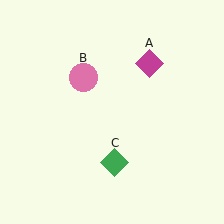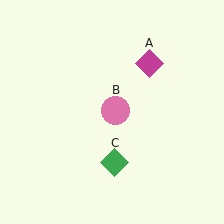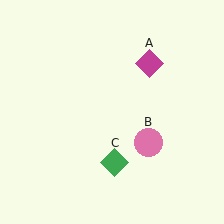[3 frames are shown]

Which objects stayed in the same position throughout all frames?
Magenta diamond (object A) and green diamond (object C) remained stationary.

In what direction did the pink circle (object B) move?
The pink circle (object B) moved down and to the right.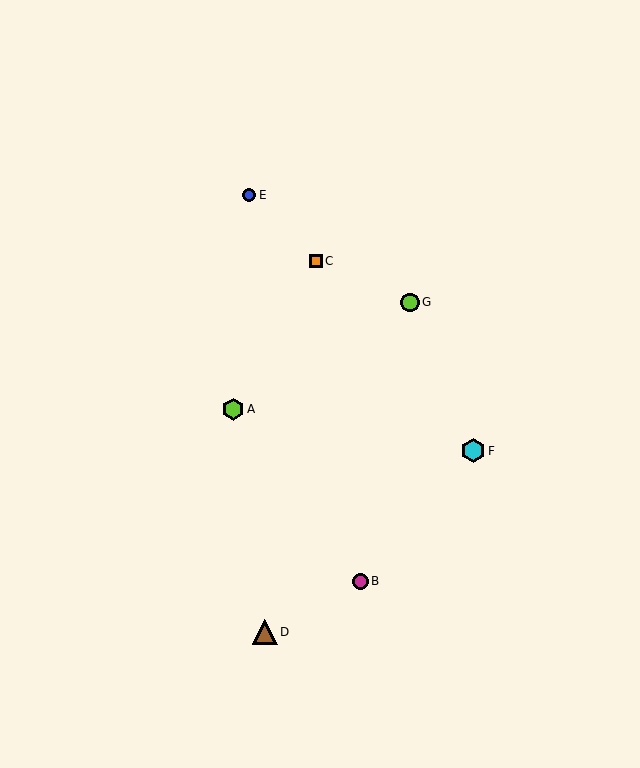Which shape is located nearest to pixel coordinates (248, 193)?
The blue circle (labeled E) at (249, 195) is nearest to that location.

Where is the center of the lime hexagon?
The center of the lime hexagon is at (233, 409).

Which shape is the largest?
The cyan hexagon (labeled F) is the largest.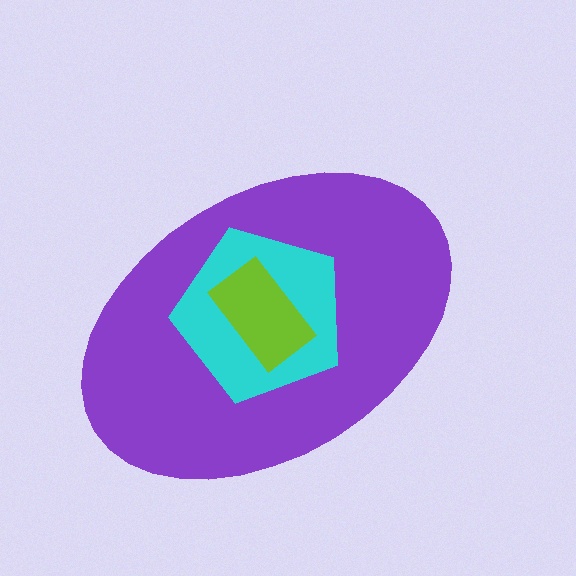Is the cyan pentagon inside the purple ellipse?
Yes.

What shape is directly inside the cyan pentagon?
The lime rectangle.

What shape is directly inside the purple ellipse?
The cyan pentagon.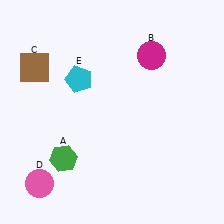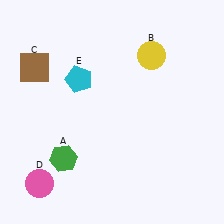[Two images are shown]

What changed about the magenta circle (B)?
In Image 1, B is magenta. In Image 2, it changed to yellow.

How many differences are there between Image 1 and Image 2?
There is 1 difference between the two images.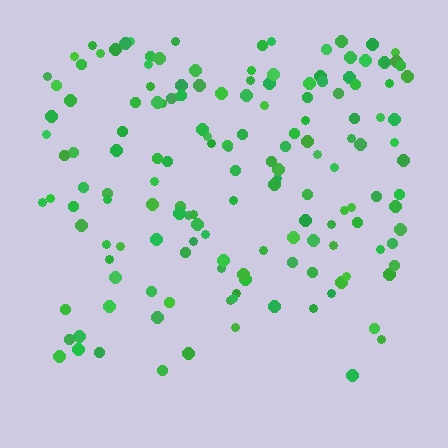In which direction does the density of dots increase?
From bottom to top, with the top side densest.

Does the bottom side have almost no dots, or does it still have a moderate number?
Still a moderate number, just noticeably fewer than the top.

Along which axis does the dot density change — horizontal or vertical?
Vertical.